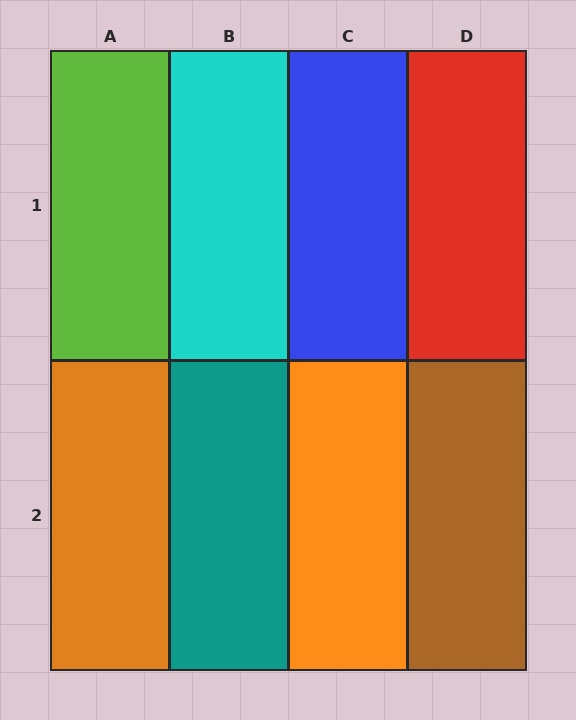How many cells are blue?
1 cell is blue.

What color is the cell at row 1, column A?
Lime.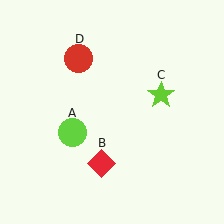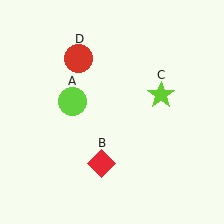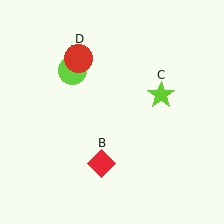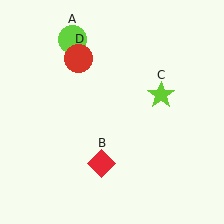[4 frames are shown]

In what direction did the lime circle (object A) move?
The lime circle (object A) moved up.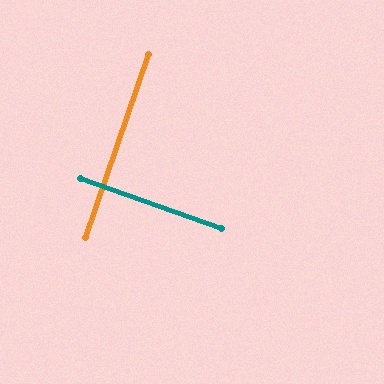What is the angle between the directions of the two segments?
Approximately 89 degrees.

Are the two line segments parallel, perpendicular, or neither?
Perpendicular — they meet at approximately 89°.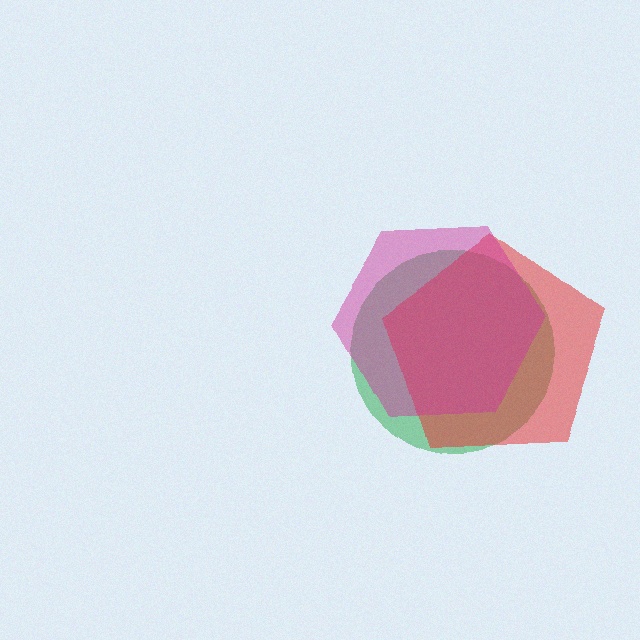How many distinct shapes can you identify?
There are 3 distinct shapes: a green circle, a red pentagon, a magenta hexagon.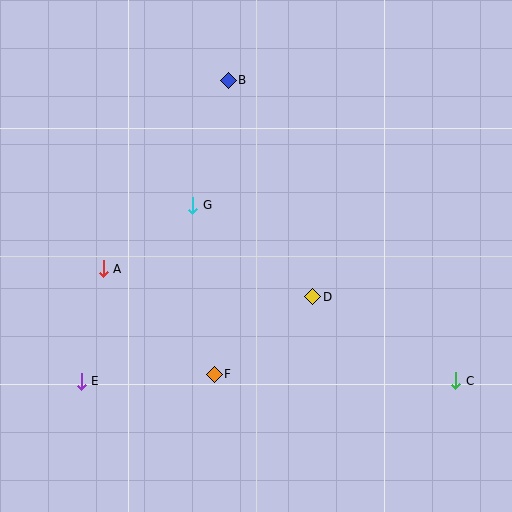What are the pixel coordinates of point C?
Point C is at (456, 381).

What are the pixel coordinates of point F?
Point F is at (214, 374).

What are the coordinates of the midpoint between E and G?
The midpoint between E and G is at (137, 293).